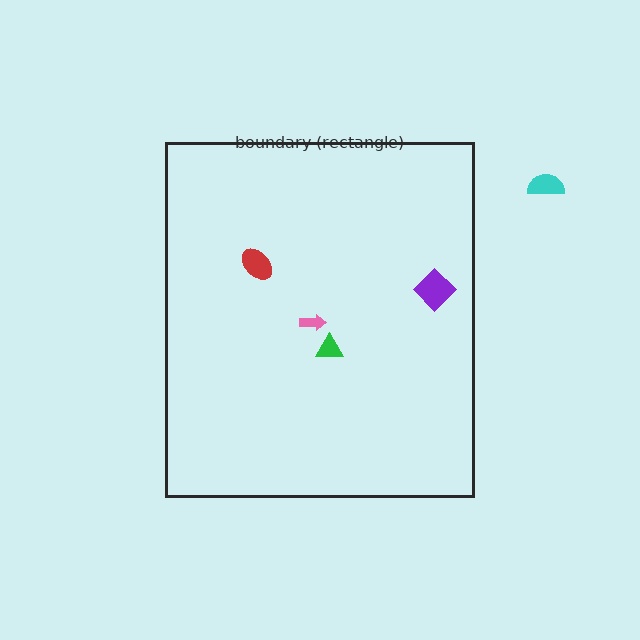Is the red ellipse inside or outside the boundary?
Inside.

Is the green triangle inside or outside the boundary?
Inside.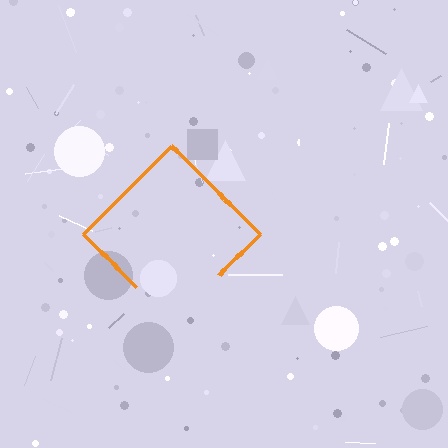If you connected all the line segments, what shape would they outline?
They would outline a diamond.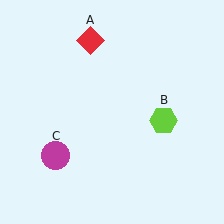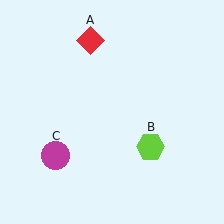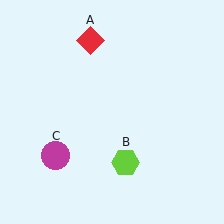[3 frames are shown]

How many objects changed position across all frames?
1 object changed position: lime hexagon (object B).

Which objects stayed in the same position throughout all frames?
Red diamond (object A) and magenta circle (object C) remained stationary.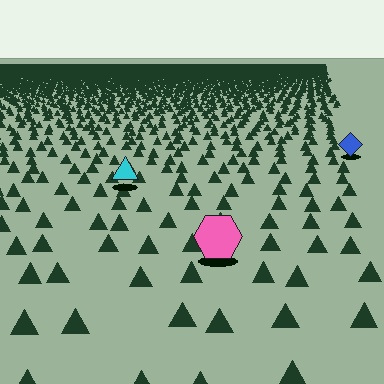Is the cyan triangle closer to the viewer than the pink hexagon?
No. The pink hexagon is closer — you can tell from the texture gradient: the ground texture is coarser near it.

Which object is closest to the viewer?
The pink hexagon is closest. The texture marks near it are larger and more spread out.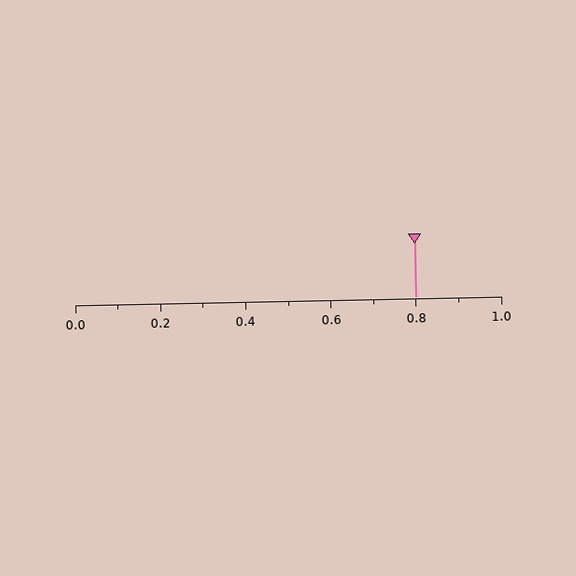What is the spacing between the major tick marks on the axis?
The major ticks are spaced 0.2 apart.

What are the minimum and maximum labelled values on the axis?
The axis runs from 0.0 to 1.0.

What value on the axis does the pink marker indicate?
The marker indicates approximately 0.8.